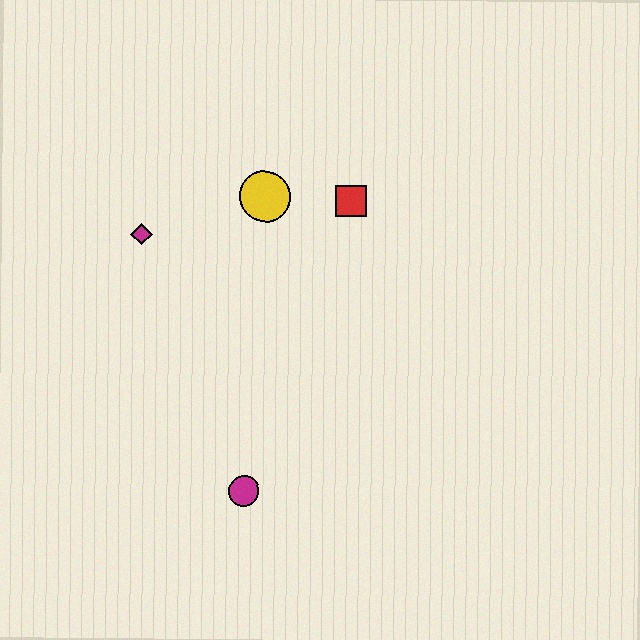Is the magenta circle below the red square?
Yes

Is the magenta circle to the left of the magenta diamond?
No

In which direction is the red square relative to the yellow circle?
The red square is to the right of the yellow circle.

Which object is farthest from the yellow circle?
The magenta circle is farthest from the yellow circle.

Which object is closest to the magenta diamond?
The yellow circle is closest to the magenta diamond.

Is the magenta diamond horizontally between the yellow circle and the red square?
No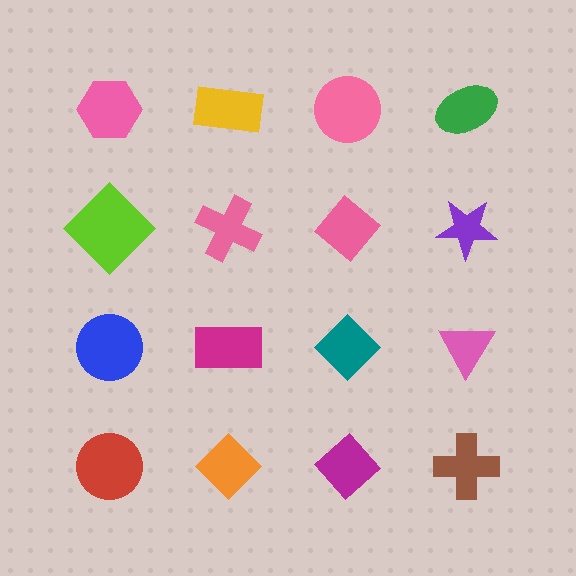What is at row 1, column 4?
A green ellipse.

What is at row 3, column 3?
A teal diamond.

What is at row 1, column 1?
A pink hexagon.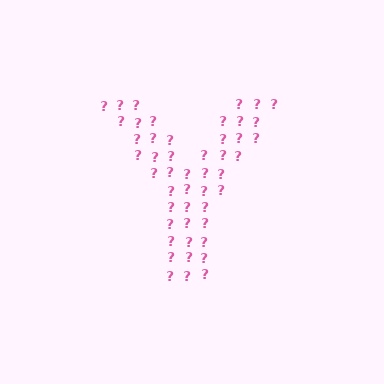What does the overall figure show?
The overall figure shows the letter Y.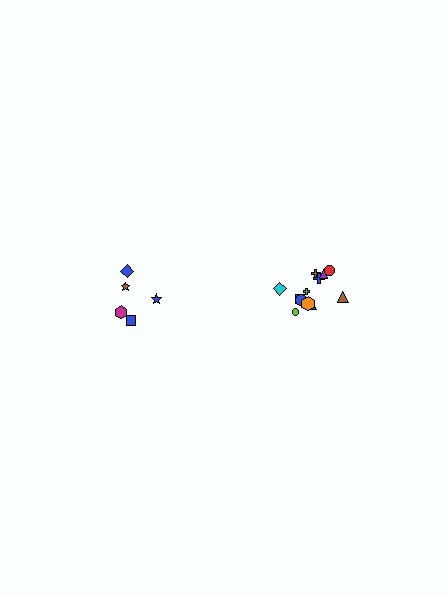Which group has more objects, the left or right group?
The right group.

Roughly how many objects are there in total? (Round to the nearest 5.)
Roughly 15 objects in total.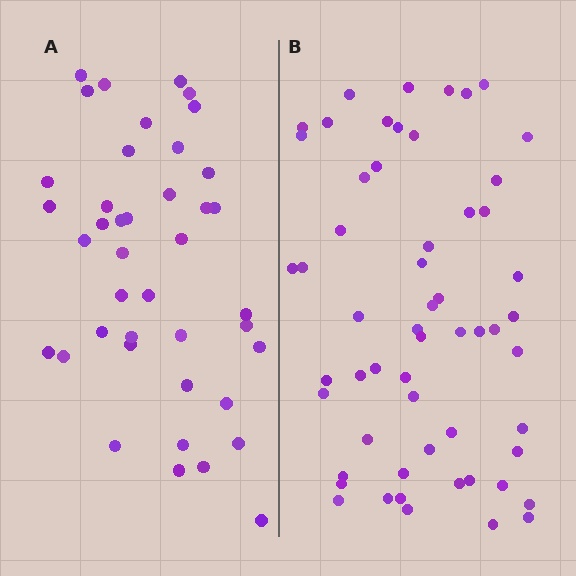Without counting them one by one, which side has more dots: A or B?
Region B (the right region) has more dots.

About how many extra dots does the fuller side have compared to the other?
Region B has approximately 15 more dots than region A.